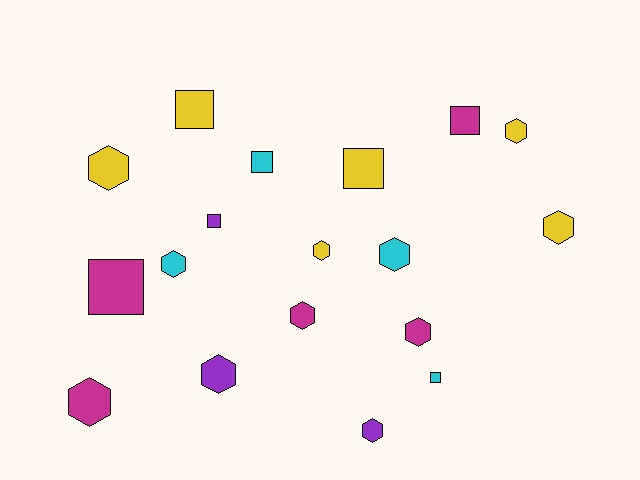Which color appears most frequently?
Yellow, with 6 objects.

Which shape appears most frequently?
Hexagon, with 11 objects.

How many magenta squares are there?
There are 2 magenta squares.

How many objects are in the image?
There are 18 objects.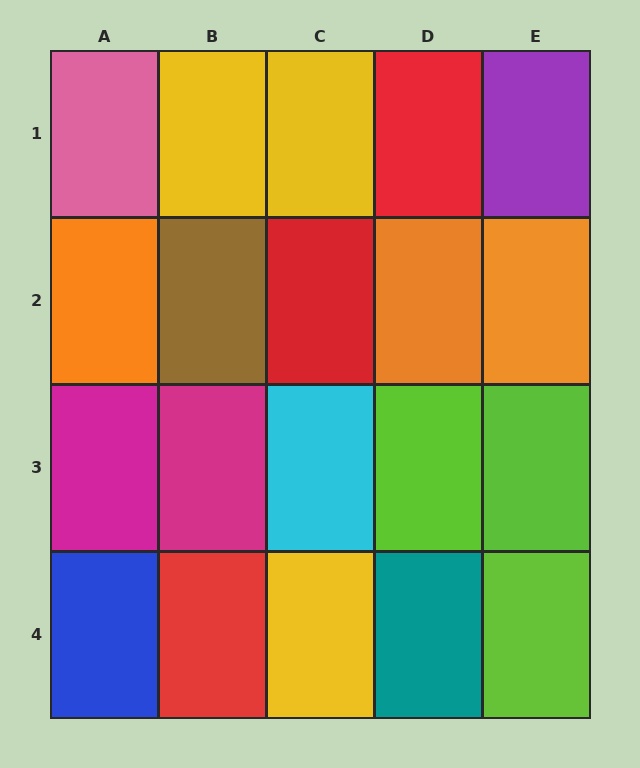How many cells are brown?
1 cell is brown.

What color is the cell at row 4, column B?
Red.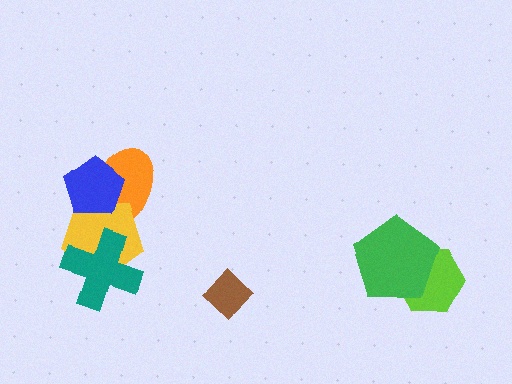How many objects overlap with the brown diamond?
0 objects overlap with the brown diamond.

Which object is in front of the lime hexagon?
The green pentagon is in front of the lime hexagon.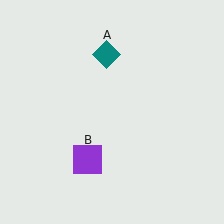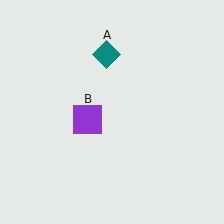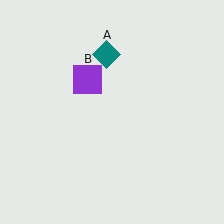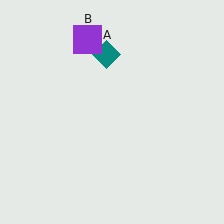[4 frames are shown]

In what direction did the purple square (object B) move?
The purple square (object B) moved up.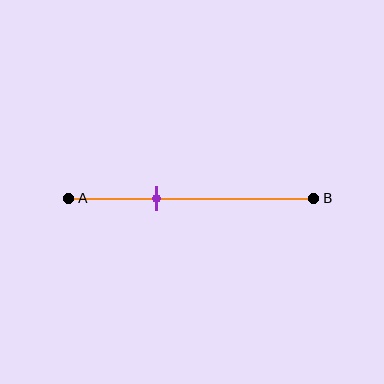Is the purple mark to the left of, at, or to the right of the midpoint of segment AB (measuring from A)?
The purple mark is to the left of the midpoint of segment AB.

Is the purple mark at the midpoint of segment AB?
No, the mark is at about 35% from A, not at the 50% midpoint.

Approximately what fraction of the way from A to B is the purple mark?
The purple mark is approximately 35% of the way from A to B.